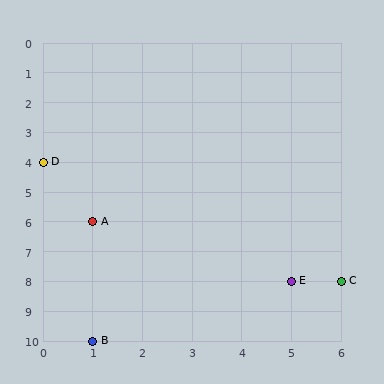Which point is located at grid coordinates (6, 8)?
Point C is at (6, 8).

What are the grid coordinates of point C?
Point C is at grid coordinates (6, 8).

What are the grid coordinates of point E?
Point E is at grid coordinates (5, 8).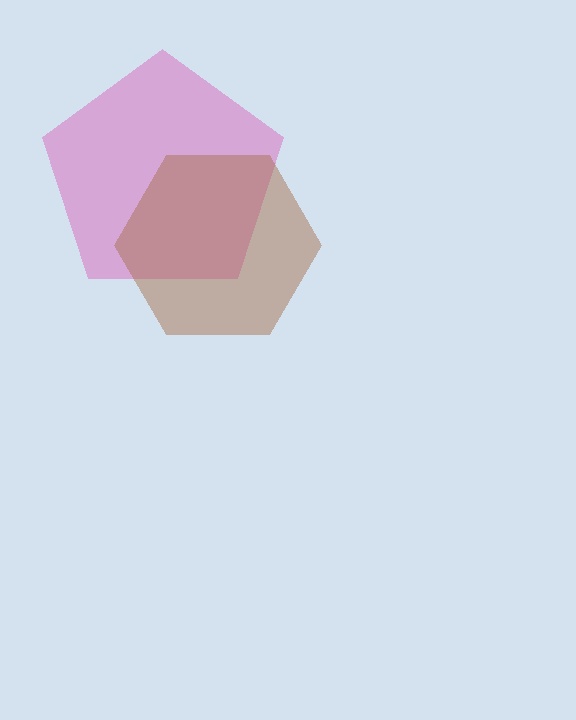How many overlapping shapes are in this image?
There are 2 overlapping shapes in the image.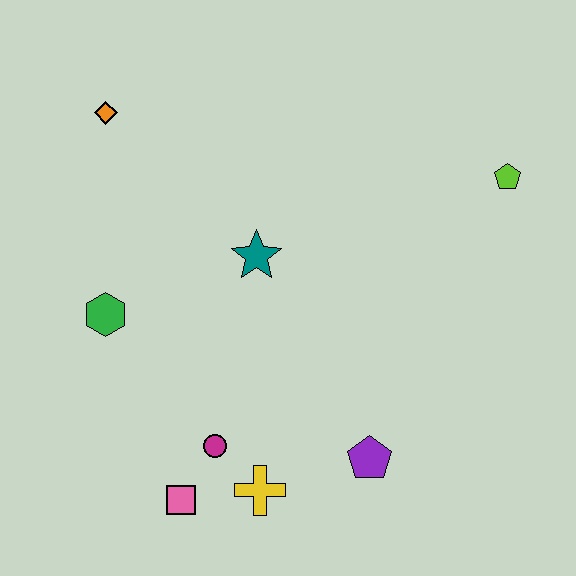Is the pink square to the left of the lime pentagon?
Yes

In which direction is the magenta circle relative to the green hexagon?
The magenta circle is below the green hexagon.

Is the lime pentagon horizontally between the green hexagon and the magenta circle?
No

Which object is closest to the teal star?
The green hexagon is closest to the teal star.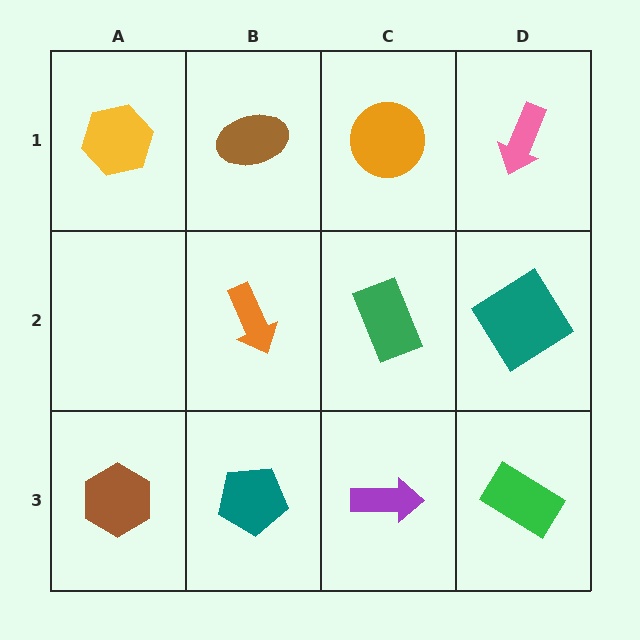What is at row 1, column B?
A brown ellipse.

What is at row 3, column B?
A teal pentagon.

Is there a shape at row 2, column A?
No, that cell is empty.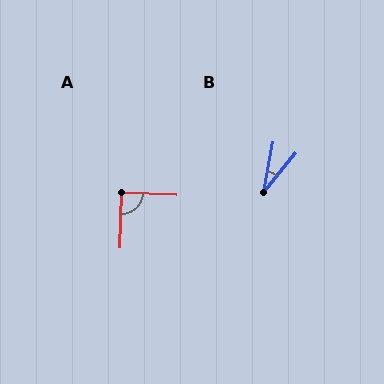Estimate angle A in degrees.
Approximately 89 degrees.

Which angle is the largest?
A, at approximately 89 degrees.